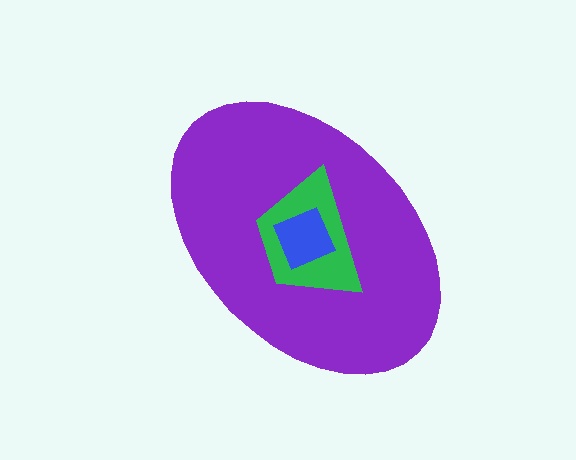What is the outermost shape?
The purple ellipse.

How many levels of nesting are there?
3.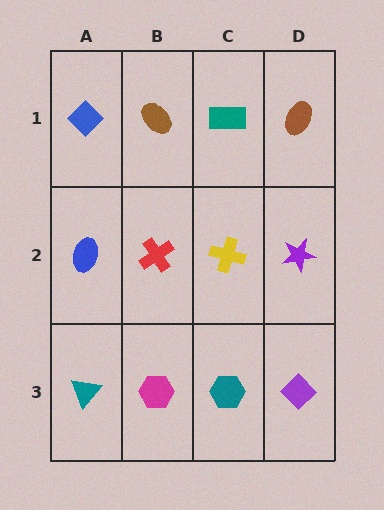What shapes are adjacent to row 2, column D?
A brown ellipse (row 1, column D), a purple diamond (row 3, column D), a yellow cross (row 2, column C).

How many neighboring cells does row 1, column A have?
2.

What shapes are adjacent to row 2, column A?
A blue diamond (row 1, column A), a teal triangle (row 3, column A), a red cross (row 2, column B).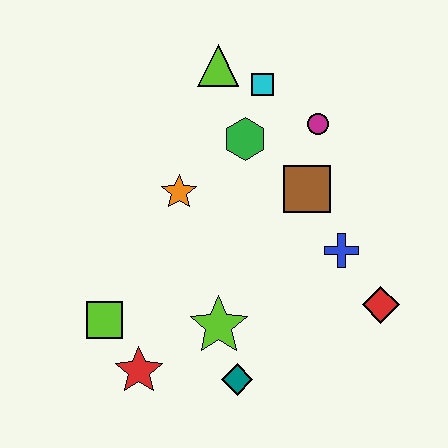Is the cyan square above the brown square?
Yes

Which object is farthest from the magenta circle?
The red star is farthest from the magenta circle.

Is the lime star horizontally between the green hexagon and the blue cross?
No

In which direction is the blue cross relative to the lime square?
The blue cross is to the right of the lime square.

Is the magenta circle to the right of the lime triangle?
Yes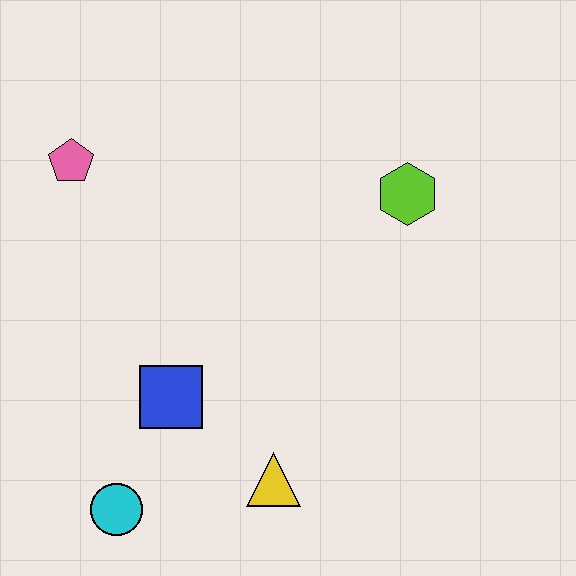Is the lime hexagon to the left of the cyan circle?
No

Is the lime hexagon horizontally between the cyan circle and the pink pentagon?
No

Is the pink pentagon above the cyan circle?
Yes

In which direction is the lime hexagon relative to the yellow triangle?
The lime hexagon is above the yellow triangle.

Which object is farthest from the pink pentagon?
The yellow triangle is farthest from the pink pentagon.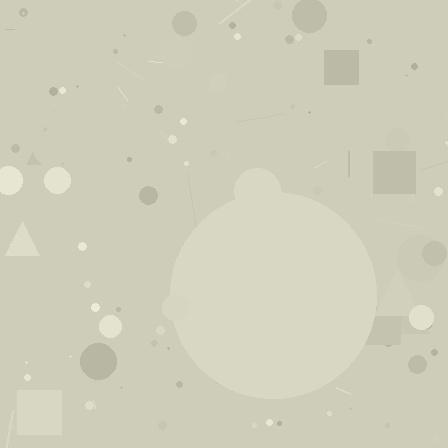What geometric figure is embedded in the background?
A circle is embedded in the background.